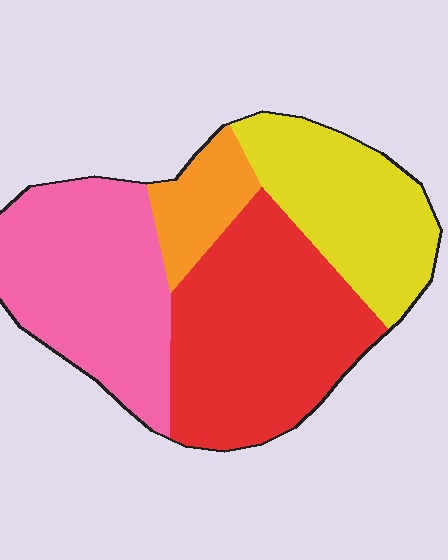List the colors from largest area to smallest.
From largest to smallest: red, pink, yellow, orange.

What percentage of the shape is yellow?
Yellow covers around 25% of the shape.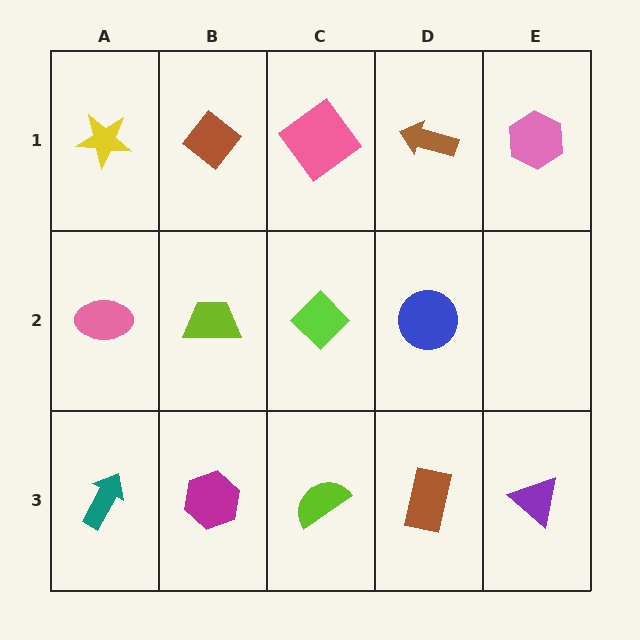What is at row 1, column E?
A pink hexagon.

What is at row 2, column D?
A blue circle.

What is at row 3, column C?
A lime semicircle.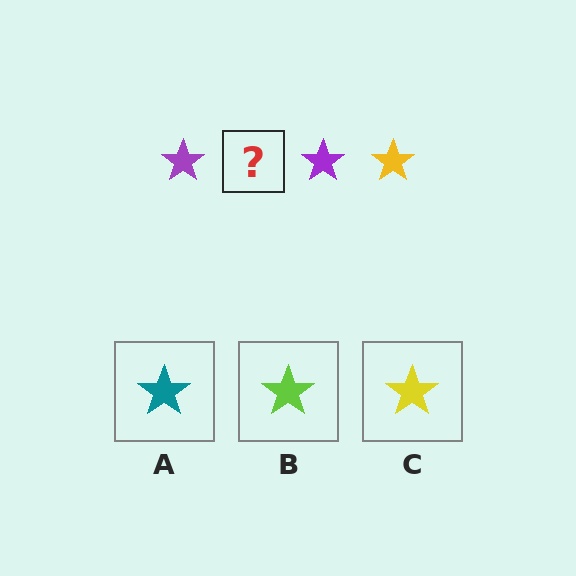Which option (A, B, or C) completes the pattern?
C.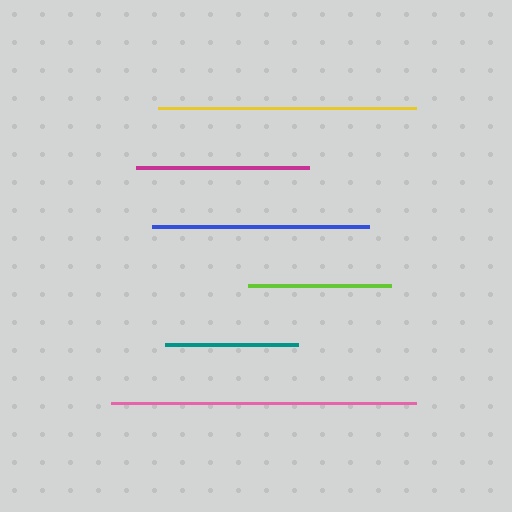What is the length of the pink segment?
The pink segment is approximately 305 pixels long.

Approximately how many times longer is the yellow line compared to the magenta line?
The yellow line is approximately 1.5 times the length of the magenta line.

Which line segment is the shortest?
The teal line is the shortest at approximately 133 pixels.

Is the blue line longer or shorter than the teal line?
The blue line is longer than the teal line.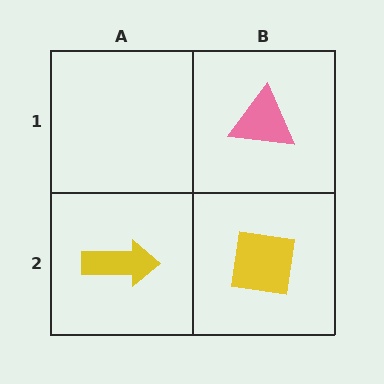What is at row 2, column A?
A yellow arrow.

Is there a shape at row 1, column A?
No, that cell is empty.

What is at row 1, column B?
A pink triangle.